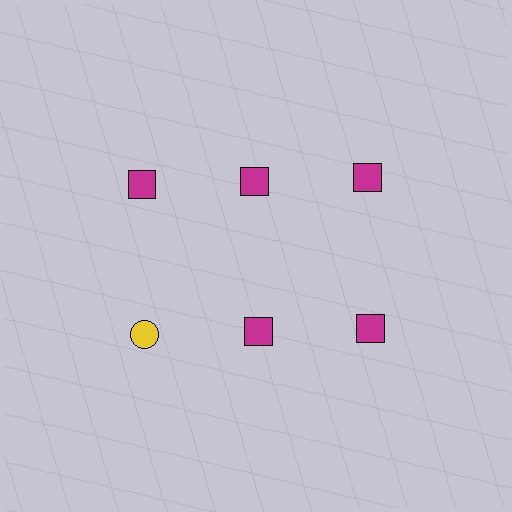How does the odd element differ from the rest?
It differs in both color (yellow instead of magenta) and shape (circle instead of square).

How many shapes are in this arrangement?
There are 6 shapes arranged in a grid pattern.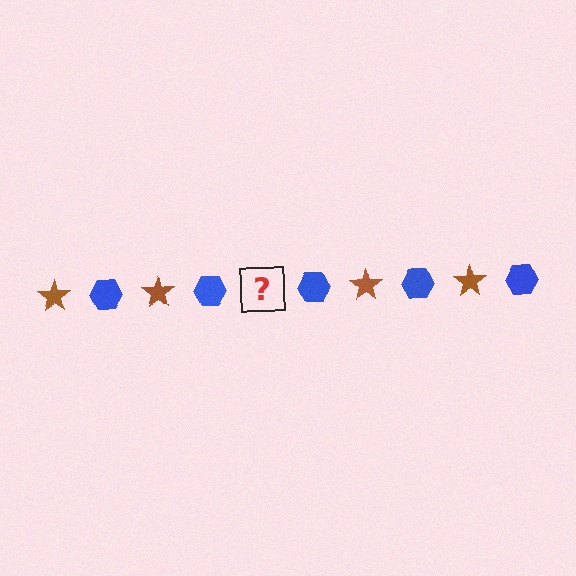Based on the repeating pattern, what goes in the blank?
The blank should be a brown star.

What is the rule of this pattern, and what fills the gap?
The rule is that the pattern alternates between brown star and blue hexagon. The gap should be filled with a brown star.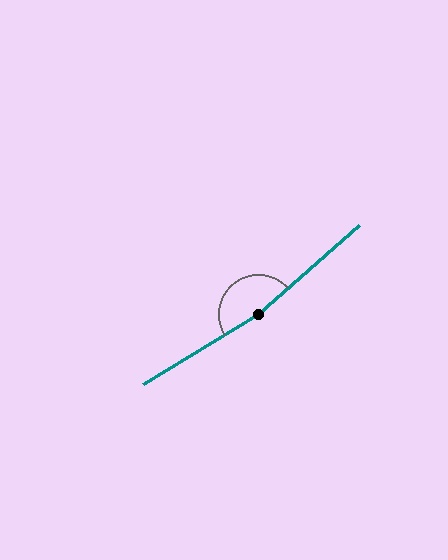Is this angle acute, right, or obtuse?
It is obtuse.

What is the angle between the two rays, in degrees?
Approximately 170 degrees.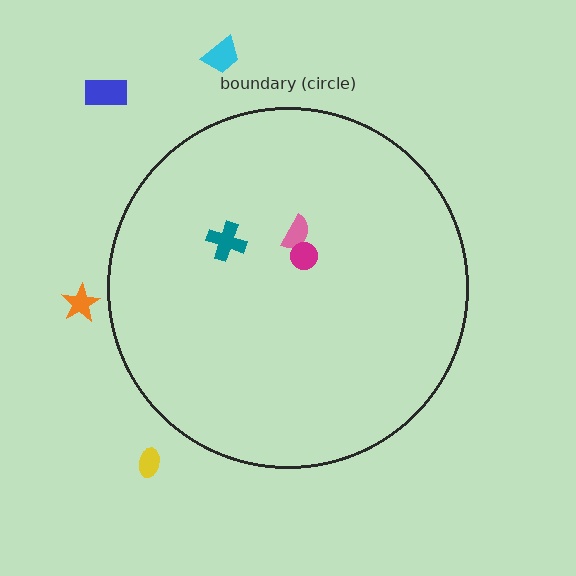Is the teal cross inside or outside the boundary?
Inside.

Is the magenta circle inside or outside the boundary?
Inside.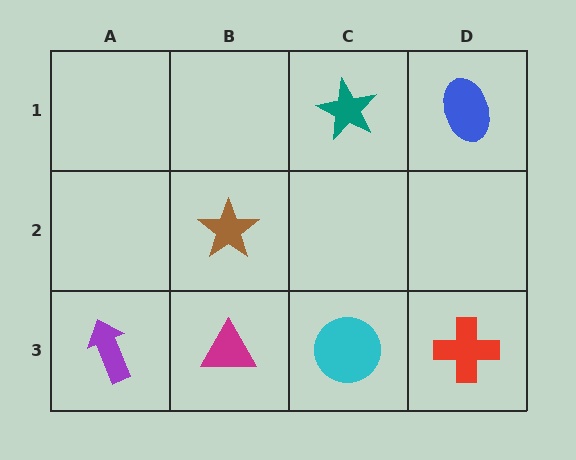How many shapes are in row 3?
4 shapes.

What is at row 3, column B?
A magenta triangle.